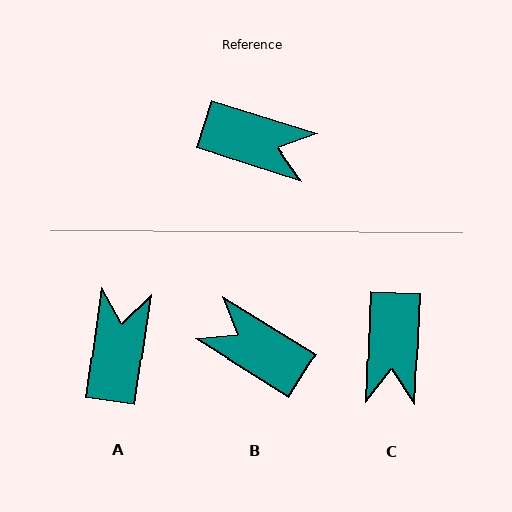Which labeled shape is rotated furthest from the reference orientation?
B, about 166 degrees away.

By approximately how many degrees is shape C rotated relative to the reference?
Approximately 75 degrees clockwise.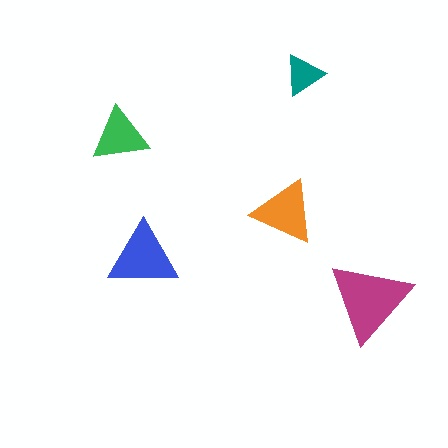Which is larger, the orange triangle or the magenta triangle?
The magenta one.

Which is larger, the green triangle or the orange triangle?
The orange one.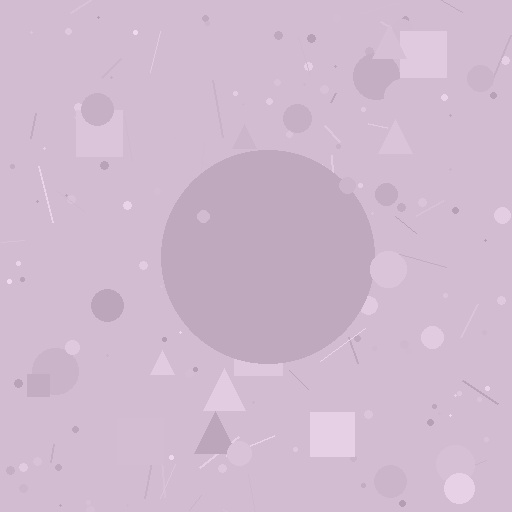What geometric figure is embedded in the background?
A circle is embedded in the background.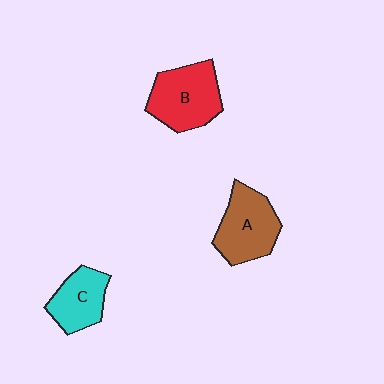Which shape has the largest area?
Shape B (red).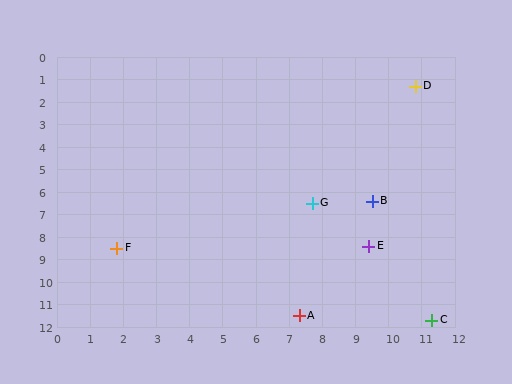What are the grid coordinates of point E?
Point E is at approximately (9.4, 8.4).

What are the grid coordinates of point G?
Point G is at approximately (7.7, 6.5).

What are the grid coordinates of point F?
Point F is at approximately (1.8, 8.5).